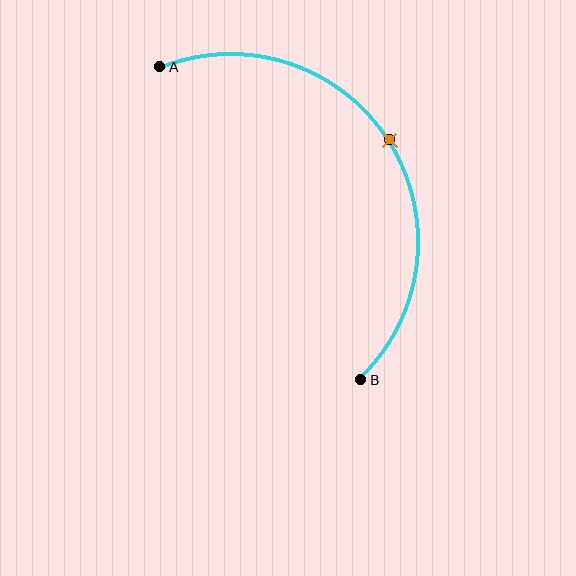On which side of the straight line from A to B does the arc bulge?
The arc bulges to the right of the straight line connecting A and B.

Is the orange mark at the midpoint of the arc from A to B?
Yes. The orange mark lies on the arc at equal arc-length from both A and B — it is the arc midpoint.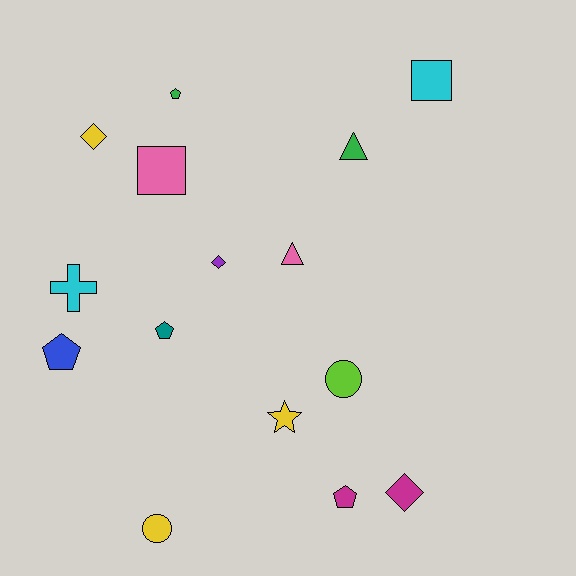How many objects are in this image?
There are 15 objects.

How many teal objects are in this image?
There is 1 teal object.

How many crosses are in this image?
There is 1 cross.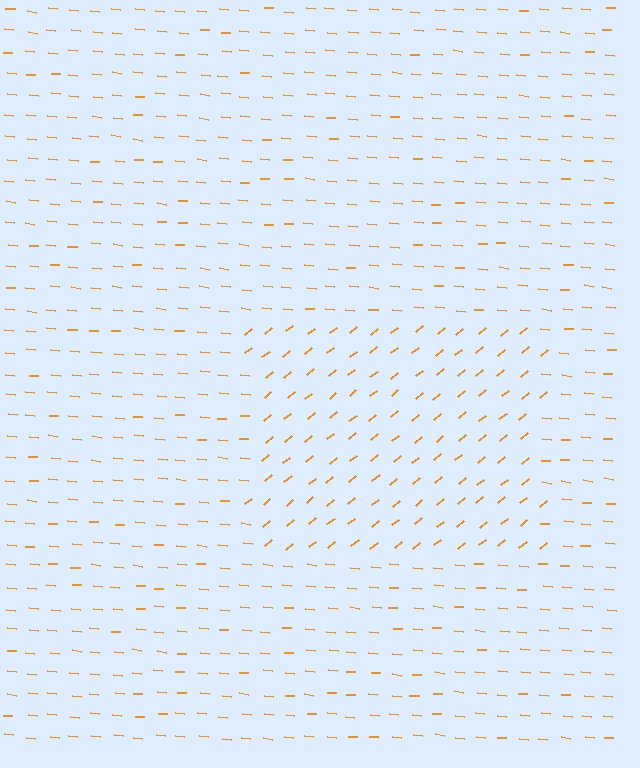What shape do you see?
I see a rectangle.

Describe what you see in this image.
The image is filled with small orange line segments. A rectangle region in the image has lines oriented differently from the surrounding lines, creating a visible texture boundary.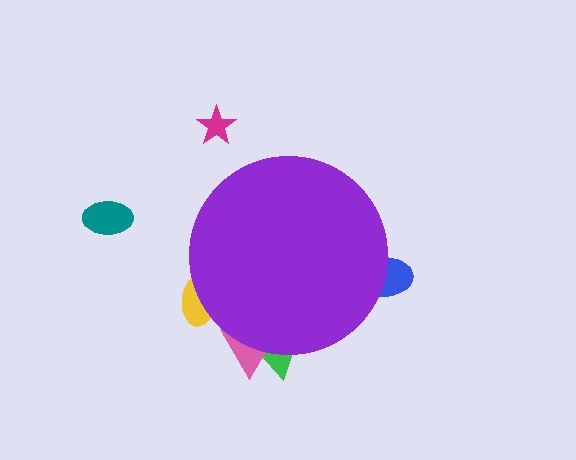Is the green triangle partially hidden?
Yes, the green triangle is partially hidden behind the purple circle.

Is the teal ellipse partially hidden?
No, the teal ellipse is fully visible.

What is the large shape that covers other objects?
A purple circle.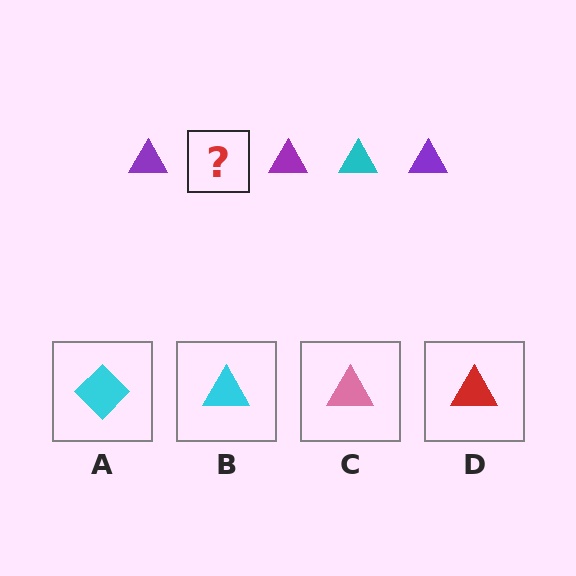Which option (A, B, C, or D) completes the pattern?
B.